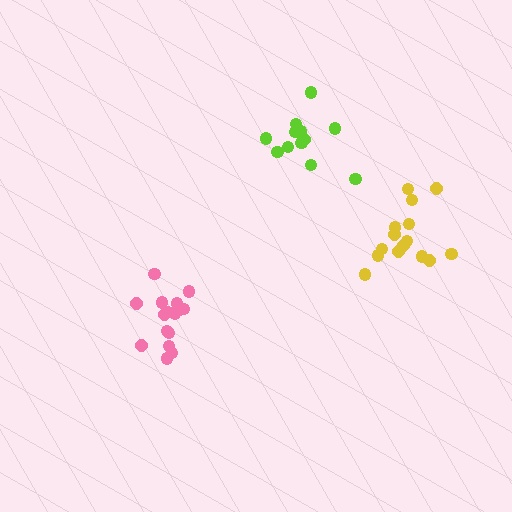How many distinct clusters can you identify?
There are 3 distinct clusters.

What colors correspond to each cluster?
The clusters are colored: pink, lime, yellow.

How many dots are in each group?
Group 1: 16 dots, Group 2: 13 dots, Group 3: 15 dots (44 total).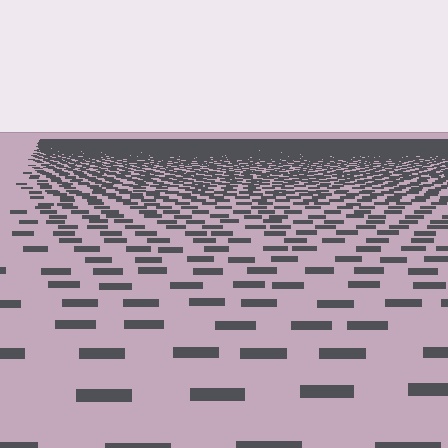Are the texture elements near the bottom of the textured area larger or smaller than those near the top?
Larger. Near the bottom, elements are closer to the viewer and appear at a bigger on-screen size.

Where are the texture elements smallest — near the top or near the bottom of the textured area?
Near the top.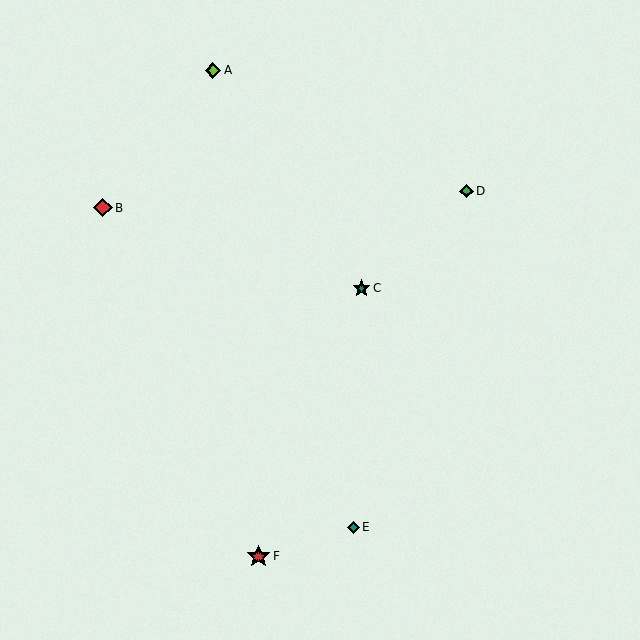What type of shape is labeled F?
Shape F is a red star.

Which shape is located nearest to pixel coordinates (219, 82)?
The lime diamond (labeled A) at (213, 71) is nearest to that location.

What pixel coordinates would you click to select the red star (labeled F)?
Click at (259, 556) to select the red star F.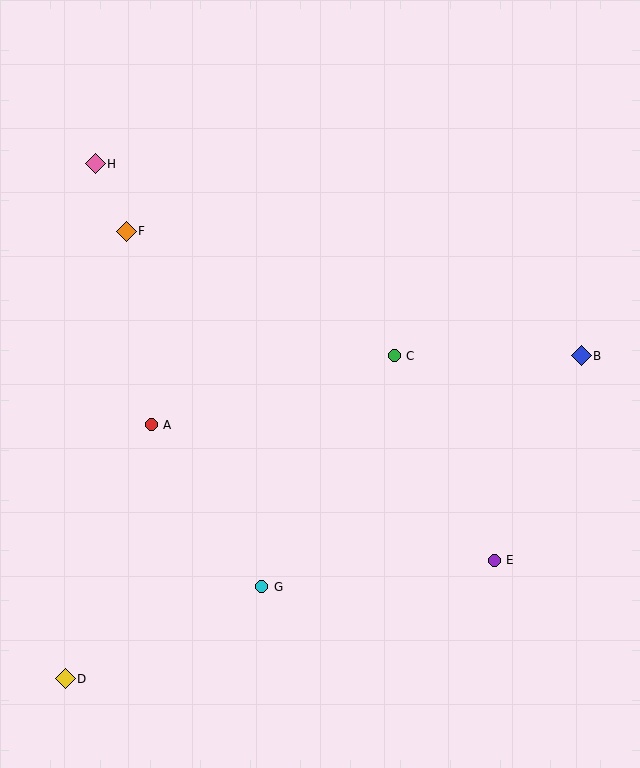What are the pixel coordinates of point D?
Point D is at (65, 679).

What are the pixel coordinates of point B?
Point B is at (581, 356).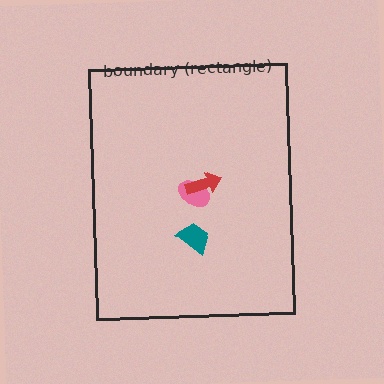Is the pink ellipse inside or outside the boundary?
Inside.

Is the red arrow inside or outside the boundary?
Inside.